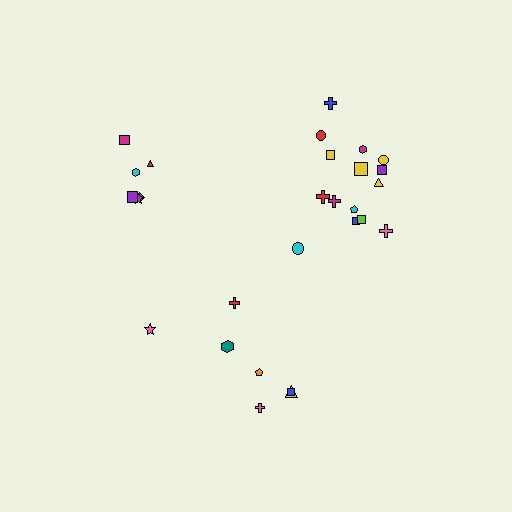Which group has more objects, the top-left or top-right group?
The top-right group.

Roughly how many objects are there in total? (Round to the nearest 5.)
Roughly 30 objects in total.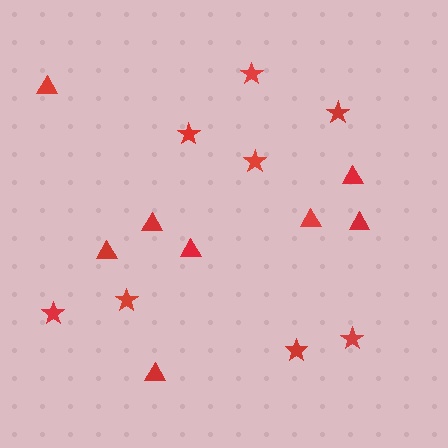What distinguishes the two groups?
There are 2 groups: one group of triangles (8) and one group of stars (8).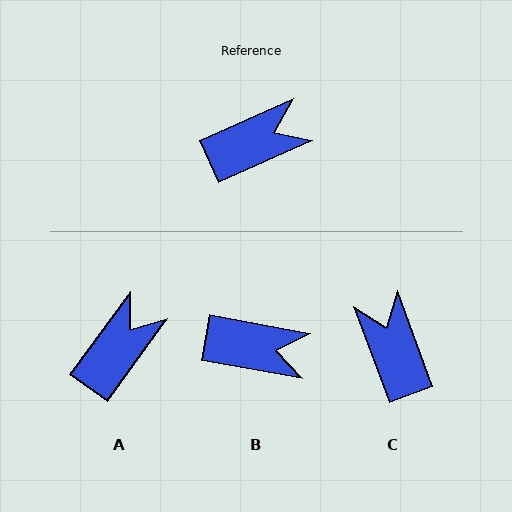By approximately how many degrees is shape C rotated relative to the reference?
Approximately 86 degrees counter-clockwise.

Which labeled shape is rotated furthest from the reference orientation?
C, about 86 degrees away.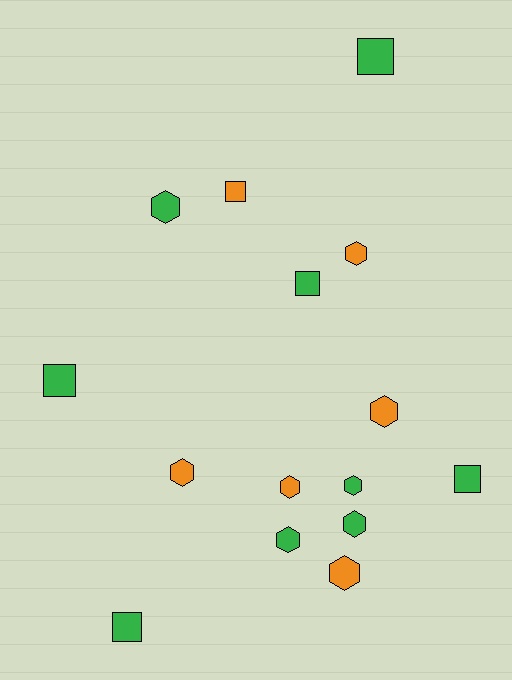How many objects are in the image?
There are 15 objects.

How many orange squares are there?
There is 1 orange square.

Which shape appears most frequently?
Hexagon, with 9 objects.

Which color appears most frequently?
Green, with 9 objects.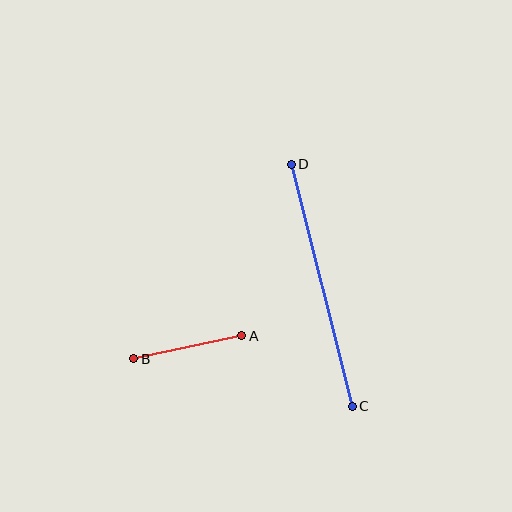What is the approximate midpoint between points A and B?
The midpoint is at approximately (188, 347) pixels.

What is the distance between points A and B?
The distance is approximately 110 pixels.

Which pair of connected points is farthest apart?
Points C and D are farthest apart.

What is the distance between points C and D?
The distance is approximately 250 pixels.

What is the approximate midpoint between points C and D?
The midpoint is at approximately (322, 285) pixels.